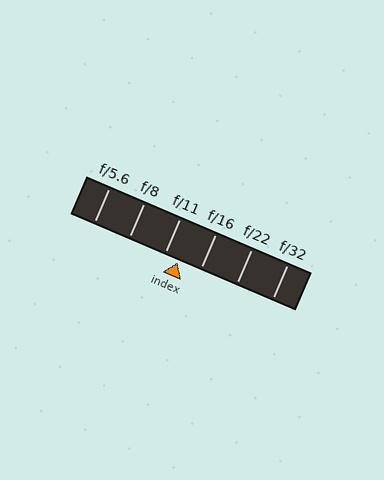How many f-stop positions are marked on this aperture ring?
There are 6 f-stop positions marked.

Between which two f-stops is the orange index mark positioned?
The index mark is between f/11 and f/16.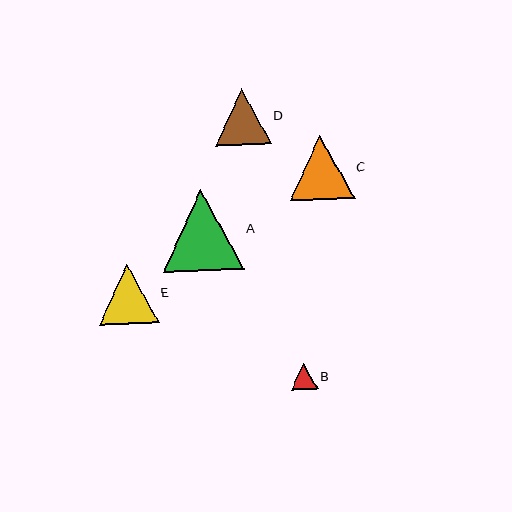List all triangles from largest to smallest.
From largest to smallest: A, C, E, D, B.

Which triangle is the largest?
Triangle A is the largest with a size of approximately 81 pixels.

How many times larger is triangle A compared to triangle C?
Triangle A is approximately 1.3 times the size of triangle C.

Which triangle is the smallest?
Triangle B is the smallest with a size of approximately 27 pixels.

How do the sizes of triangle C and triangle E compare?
Triangle C and triangle E are approximately the same size.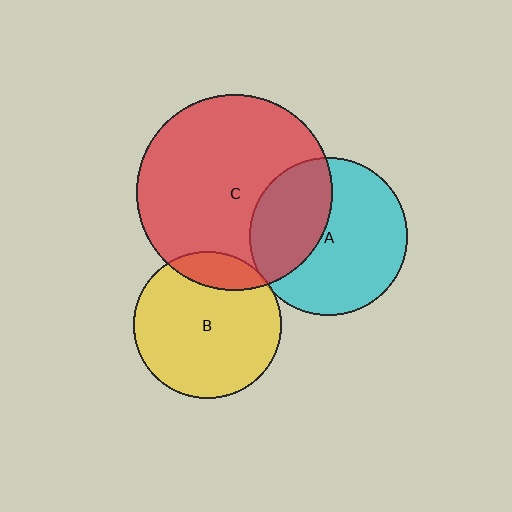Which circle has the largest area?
Circle C (red).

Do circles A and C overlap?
Yes.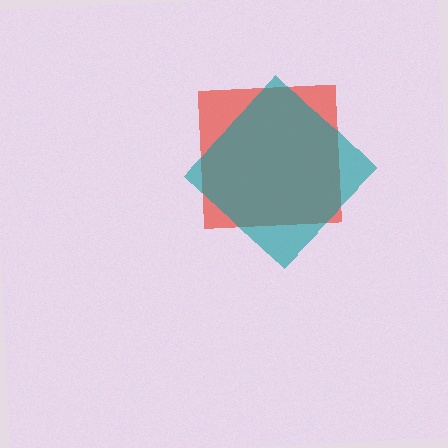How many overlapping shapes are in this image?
There are 2 overlapping shapes in the image.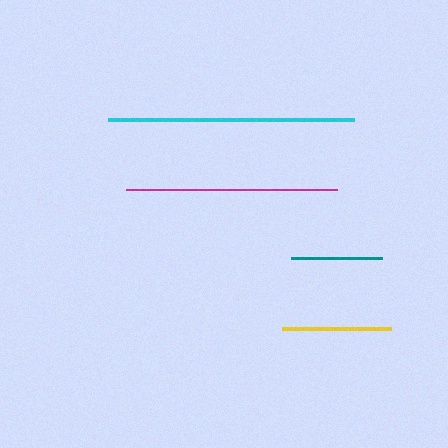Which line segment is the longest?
The cyan line is the longest at approximately 246 pixels.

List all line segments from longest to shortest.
From longest to shortest: cyan, magenta, yellow, teal.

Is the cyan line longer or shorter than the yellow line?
The cyan line is longer than the yellow line.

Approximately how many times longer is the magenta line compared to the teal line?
The magenta line is approximately 2.3 times the length of the teal line.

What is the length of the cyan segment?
The cyan segment is approximately 246 pixels long.